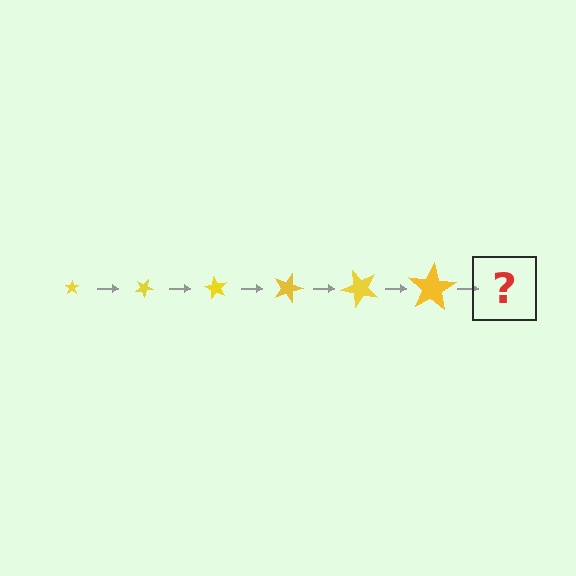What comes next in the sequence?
The next element should be a star, larger than the previous one and rotated 180 degrees from the start.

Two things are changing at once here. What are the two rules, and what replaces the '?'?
The two rules are that the star grows larger each step and it rotates 30 degrees each step. The '?' should be a star, larger than the previous one and rotated 180 degrees from the start.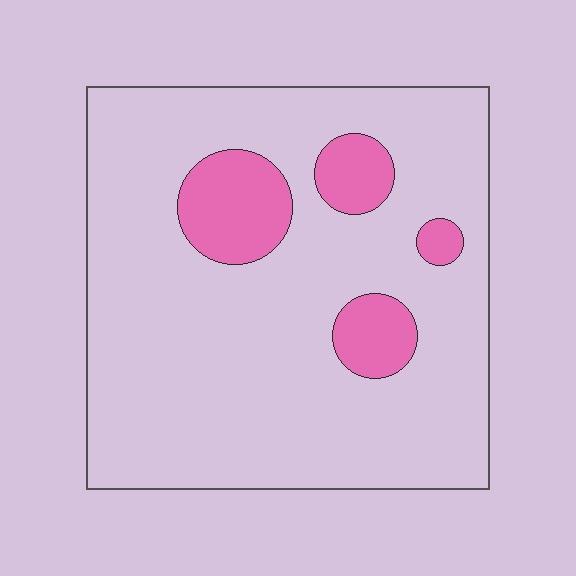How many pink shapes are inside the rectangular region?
4.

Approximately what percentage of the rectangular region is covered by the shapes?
Approximately 15%.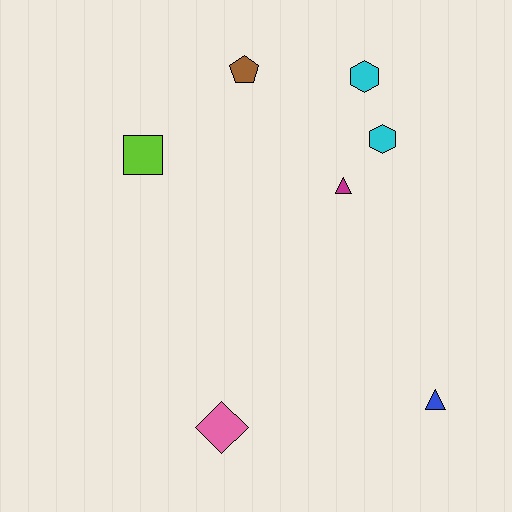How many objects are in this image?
There are 7 objects.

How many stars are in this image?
There are no stars.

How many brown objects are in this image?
There is 1 brown object.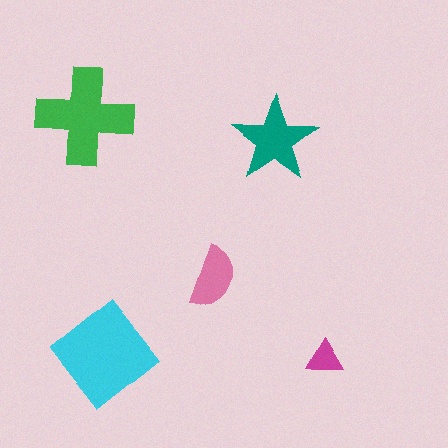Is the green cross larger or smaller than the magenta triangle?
Larger.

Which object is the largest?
The cyan diamond.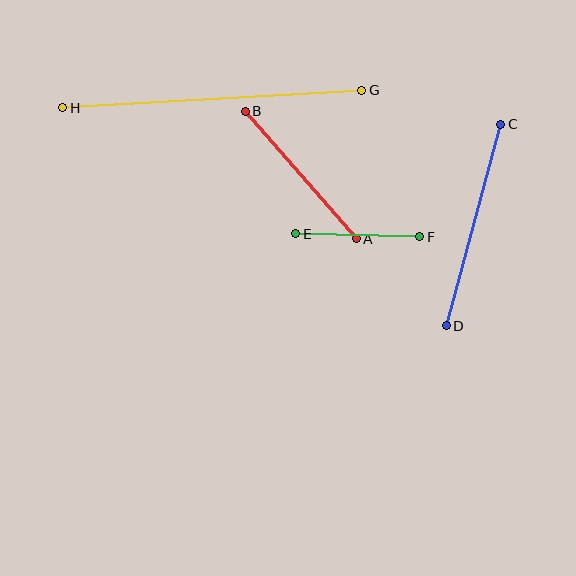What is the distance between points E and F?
The distance is approximately 124 pixels.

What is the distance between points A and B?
The distance is approximately 169 pixels.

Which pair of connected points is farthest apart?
Points G and H are farthest apart.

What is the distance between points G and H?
The distance is approximately 300 pixels.